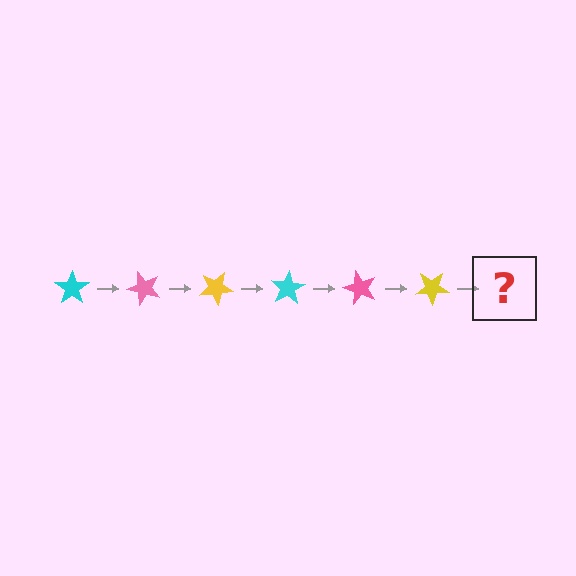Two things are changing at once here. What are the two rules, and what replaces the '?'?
The two rules are that it rotates 50 degrees each step and the color cycles through cyan, pink, and yellow. The '?' should be a cyan star, rotated 300 degrees from the start.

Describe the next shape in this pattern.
It should be a cyan star, rotated 300 degrees from the start.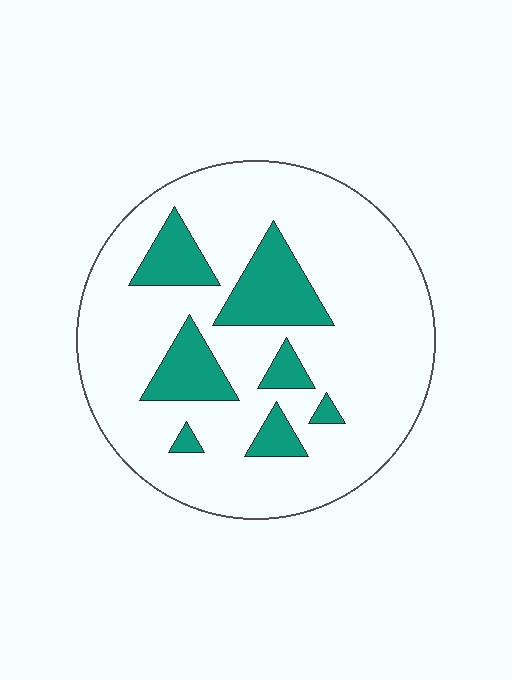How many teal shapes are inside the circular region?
7.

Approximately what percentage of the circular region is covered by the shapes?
Approximately 20%.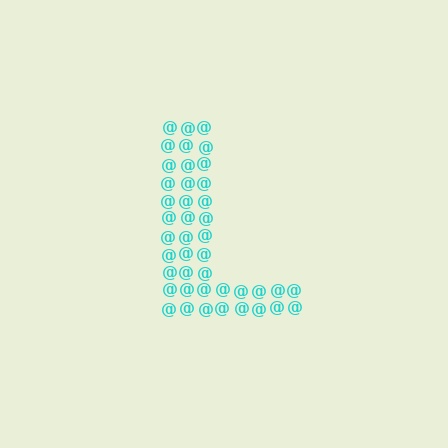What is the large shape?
The large shape is the letter L.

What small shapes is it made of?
It is made of small at signs.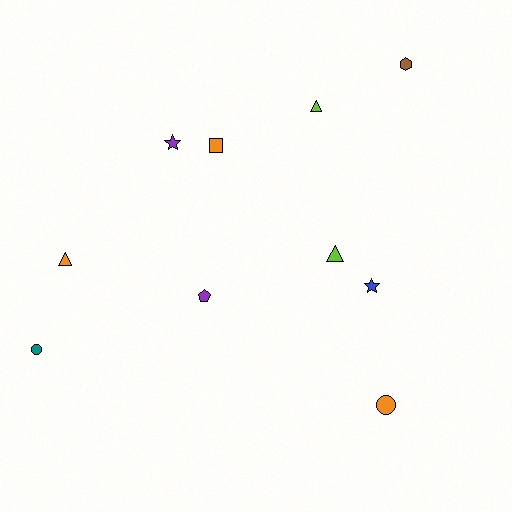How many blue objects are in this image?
There is 1 blue object.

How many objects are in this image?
There are 10 objects.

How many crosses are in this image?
There are no crosses.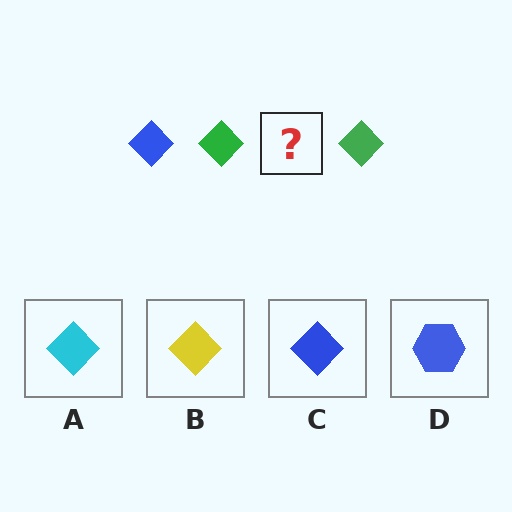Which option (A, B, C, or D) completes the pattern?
C.